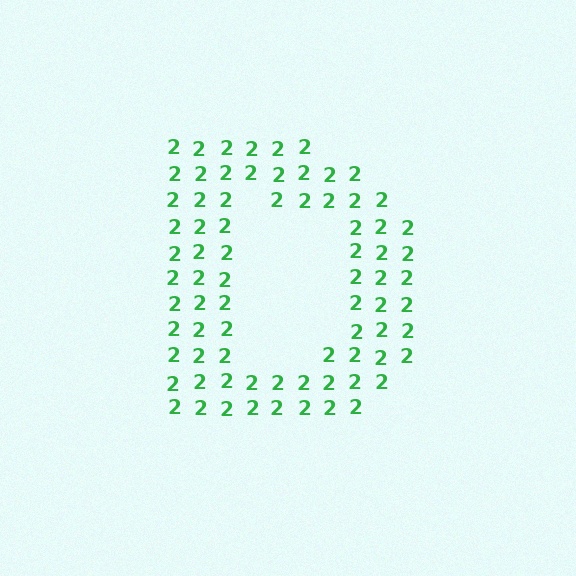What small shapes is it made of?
It is made of small digit 2's.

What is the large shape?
The large shape is the letter D.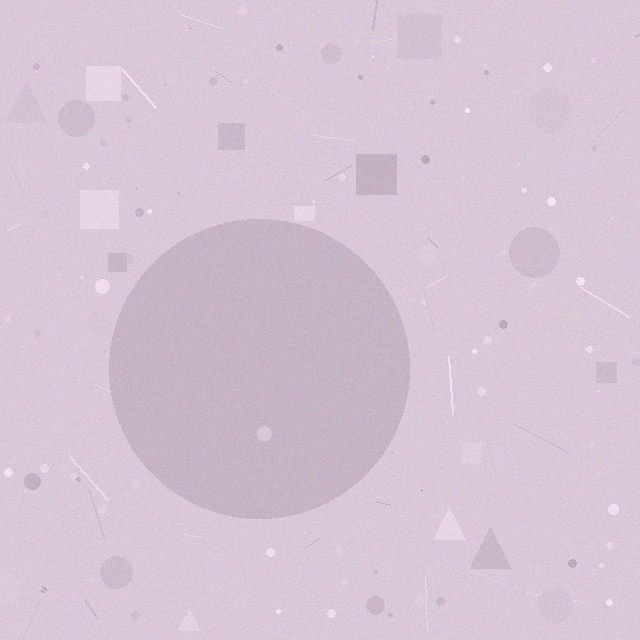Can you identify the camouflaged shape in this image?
The camouflaged shape is a circle.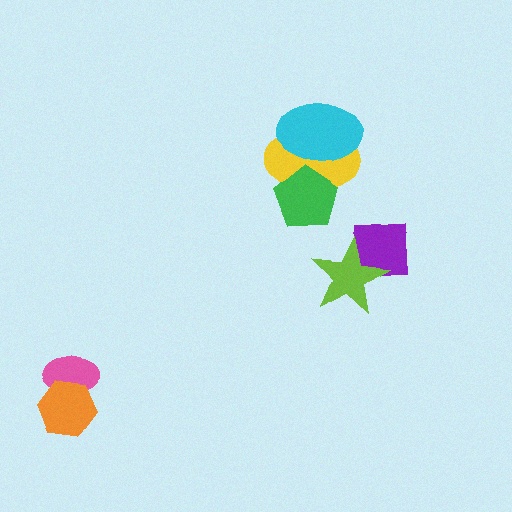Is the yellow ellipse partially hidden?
Yes, it is partially covered by another shape.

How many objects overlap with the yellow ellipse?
2 objects overlap with the yellow ellipse.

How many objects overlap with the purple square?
1 object overlaps with the purple square.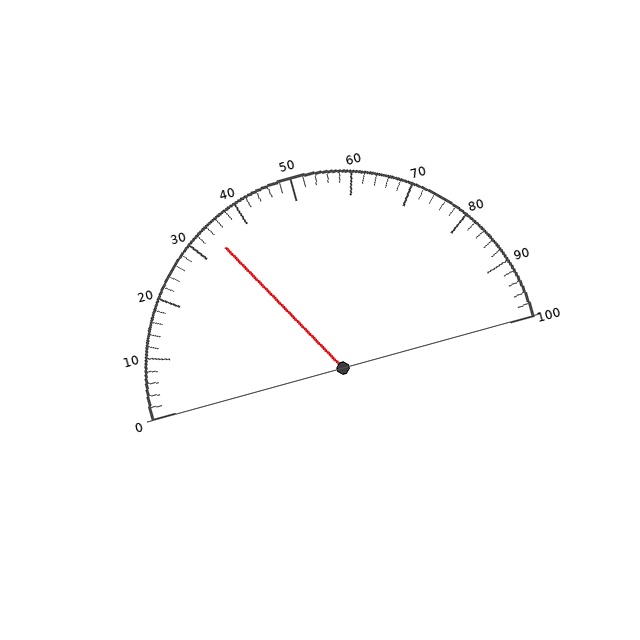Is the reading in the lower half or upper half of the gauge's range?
The reading is in the lower half of the range (0 to 100).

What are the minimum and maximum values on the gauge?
The gauge ranges from 0 to 100.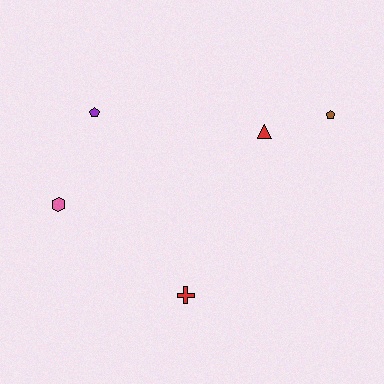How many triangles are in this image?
There is 1 triangle.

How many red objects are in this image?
There are 2 red objects.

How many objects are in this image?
There are 5 objects.